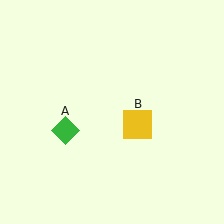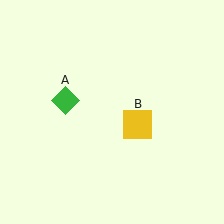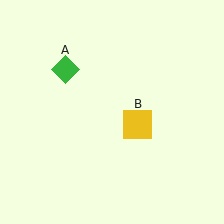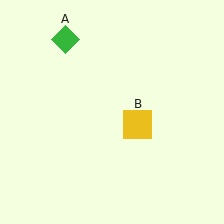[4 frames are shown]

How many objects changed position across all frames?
1 object changed position: green diamond (object A).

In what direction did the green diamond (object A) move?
The green diamond (object A) moved up.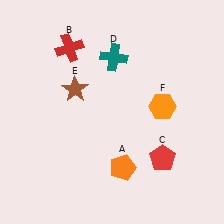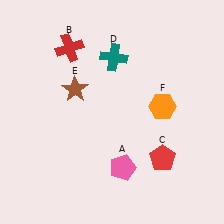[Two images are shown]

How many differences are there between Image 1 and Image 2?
There is 1 difference between the two images.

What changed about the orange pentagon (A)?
In Image 1, A is orange. In Image 2, it changed to pink.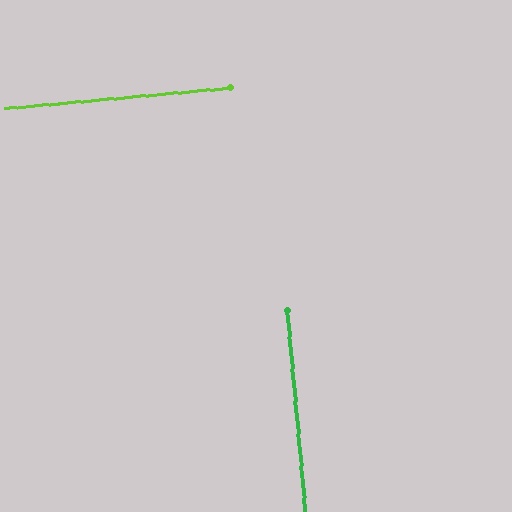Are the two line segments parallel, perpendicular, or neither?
Perpendicular — they meet at approximately 90°.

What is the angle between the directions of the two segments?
Approximately 90 degrees.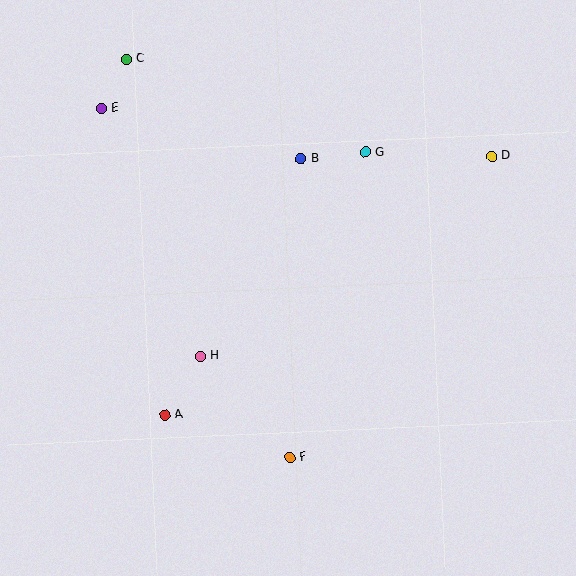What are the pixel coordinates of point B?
Point B is at (301, 159).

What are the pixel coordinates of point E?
Point E is at (101, 109).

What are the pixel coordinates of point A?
Point A is at (165, 415).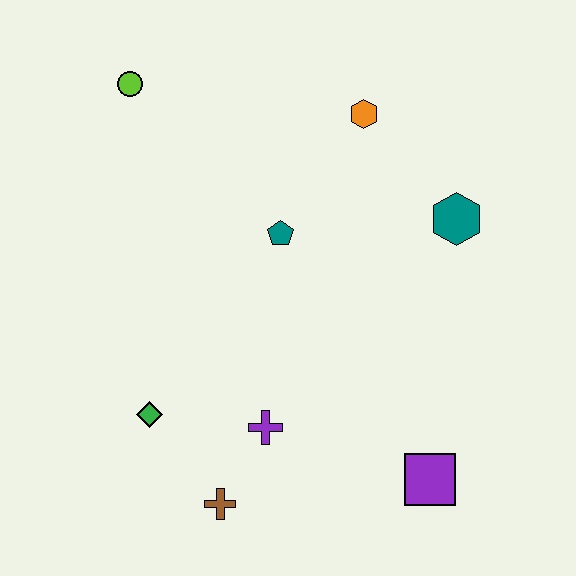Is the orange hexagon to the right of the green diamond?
Yes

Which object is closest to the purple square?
The purple cross is closest to the purple square.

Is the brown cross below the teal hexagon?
Yes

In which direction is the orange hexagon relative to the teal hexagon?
The orange hexagon is above the teal hexagon.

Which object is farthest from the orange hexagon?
The brown cross is farthest from the orange hexagon.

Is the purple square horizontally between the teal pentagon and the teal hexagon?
Yes